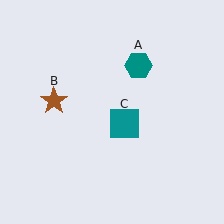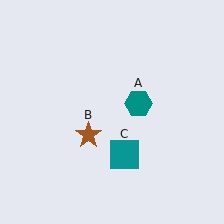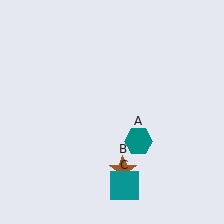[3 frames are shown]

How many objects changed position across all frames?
3 objects changed position: teal hexagon (object A), brown star (object B), teal square (object C).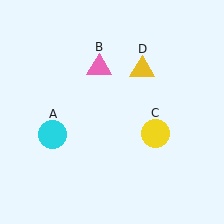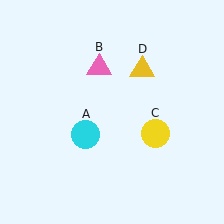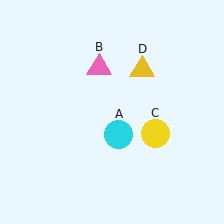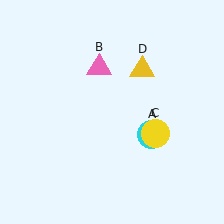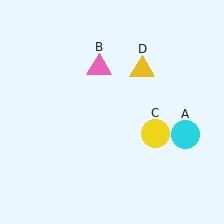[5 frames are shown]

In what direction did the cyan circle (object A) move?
The cyan circle (object A) moved right.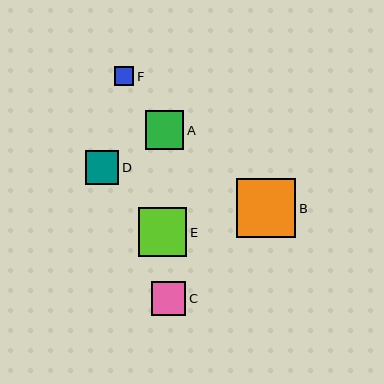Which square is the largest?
Square B is the largest with a size of approximately 59 pixels.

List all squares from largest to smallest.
From largest to smallest: B, E, A, C, D, F.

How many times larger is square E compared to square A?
Square E is approximately 1.3 times the size of square A.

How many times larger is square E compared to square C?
Square E is approximately 1.4 times the size of square C.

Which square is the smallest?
Square F is the smallest with a size of approximately 19 pixels.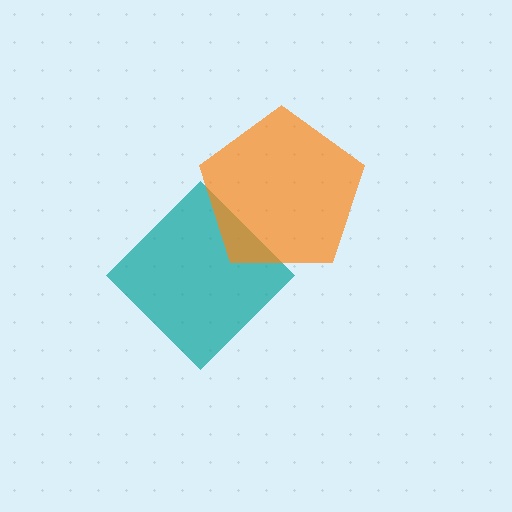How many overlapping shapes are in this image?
There are 2 overlapping shapes in the image.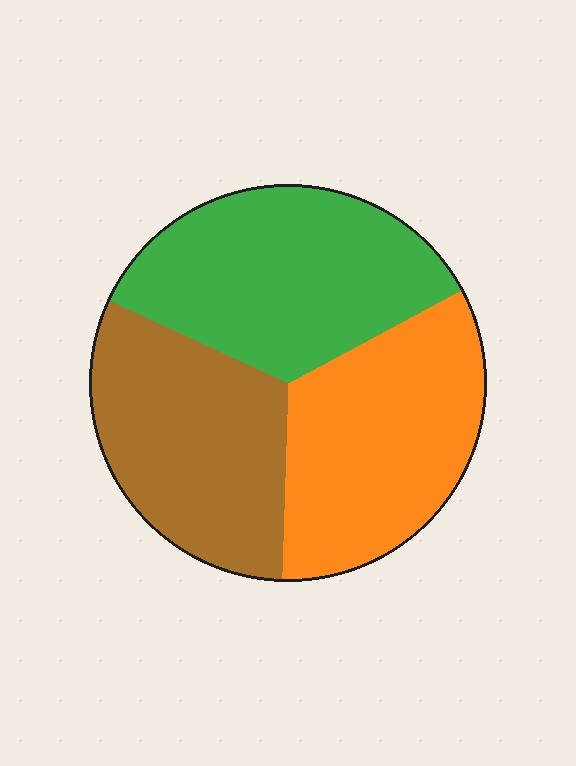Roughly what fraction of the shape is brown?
Brown takes up between a quarter and a half of the shape.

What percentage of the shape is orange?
Orange takes up about one third (1/3) of the shape.